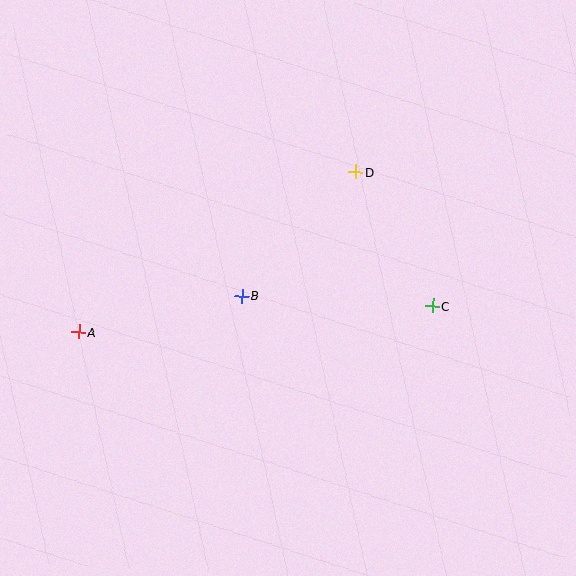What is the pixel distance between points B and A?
The distance between B and A is 167 pixels.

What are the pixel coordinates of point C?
Point C is at (432, 306).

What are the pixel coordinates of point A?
Point A is at (79, 332).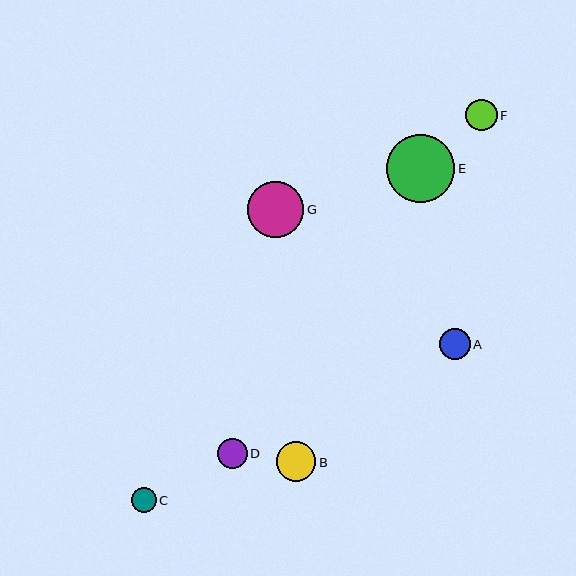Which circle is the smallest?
Circle C is the smallest with a size of approximately 25 pixels.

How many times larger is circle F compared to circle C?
Circle F is approximately 1.3 times the size of circle C.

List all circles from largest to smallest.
From largest to smallest: E, G, B, F, A, D, C.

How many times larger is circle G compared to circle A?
Circle G is approximately 1.8 times the size of circle A.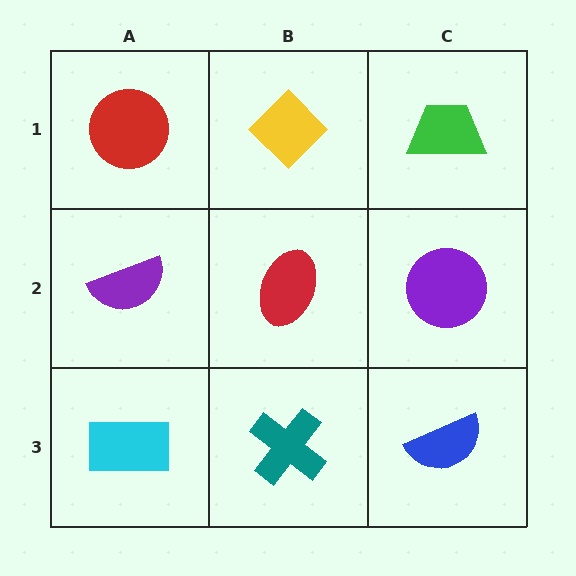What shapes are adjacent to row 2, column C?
A green trapezoid (row 1, column C), a blue semicircle (row 3, column C), a red ellipse (row 2, column B).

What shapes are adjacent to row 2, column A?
A red circle (row 1, column A), a cyan rectangle (row 3, column A), a red ellipse (row 2, column B).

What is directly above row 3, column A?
A purple semicircle.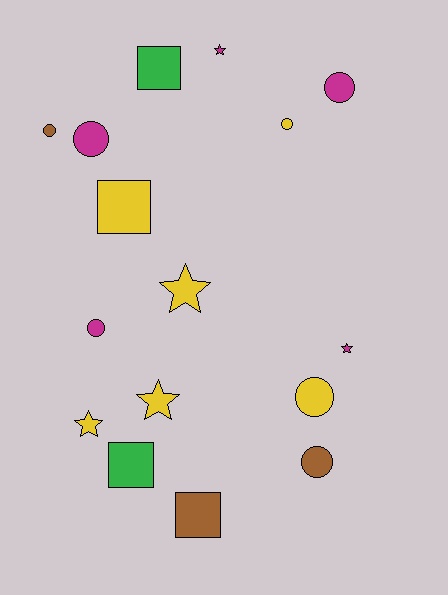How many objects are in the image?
There are 16 objects.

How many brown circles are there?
There are 2 brown circles.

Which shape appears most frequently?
Circle, with 7 objects.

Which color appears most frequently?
Yellow, with 6 objects.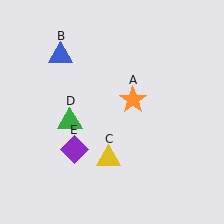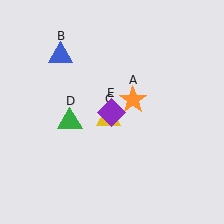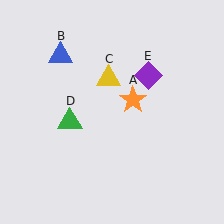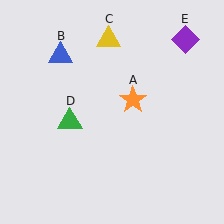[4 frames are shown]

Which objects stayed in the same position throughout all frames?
Orange star (object A) and blue triangle (object B) and green triangle (object D) remained stationary.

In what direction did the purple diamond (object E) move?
The purple diamond (object E) moved up and to the right.